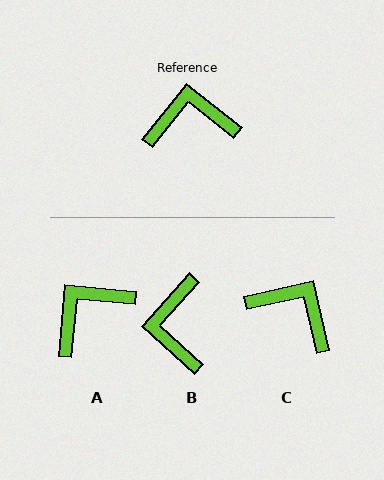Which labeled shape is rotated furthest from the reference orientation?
B, about 87 degrees away.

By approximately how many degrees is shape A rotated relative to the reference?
Approximately 33 degrees counter-clockwise.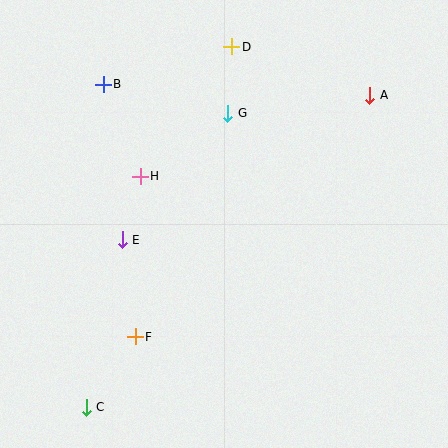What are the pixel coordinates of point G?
Point G is at (228, 113).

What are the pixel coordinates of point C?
Point C is at (86, 407).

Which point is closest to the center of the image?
Point H at (140, 176) is closest to the center.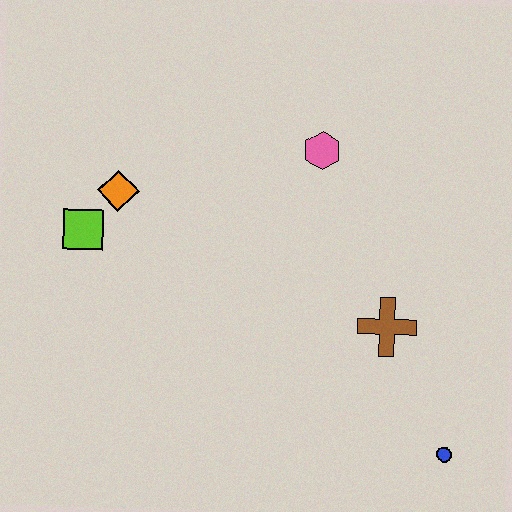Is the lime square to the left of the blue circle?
Yes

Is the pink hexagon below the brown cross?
No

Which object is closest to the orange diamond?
The lime square is closest to the orange diamond.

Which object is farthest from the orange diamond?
The blue circle is farthest from the orange diamond.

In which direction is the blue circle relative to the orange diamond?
The blue circle is to the right of the orange diamond.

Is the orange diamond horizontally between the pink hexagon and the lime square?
Yes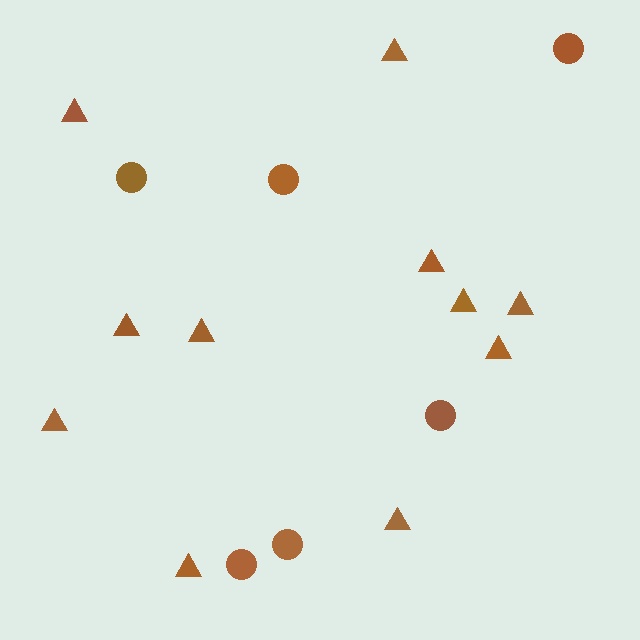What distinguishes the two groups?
There are 2 groups: one group of circles (6) and one group of triangles (11).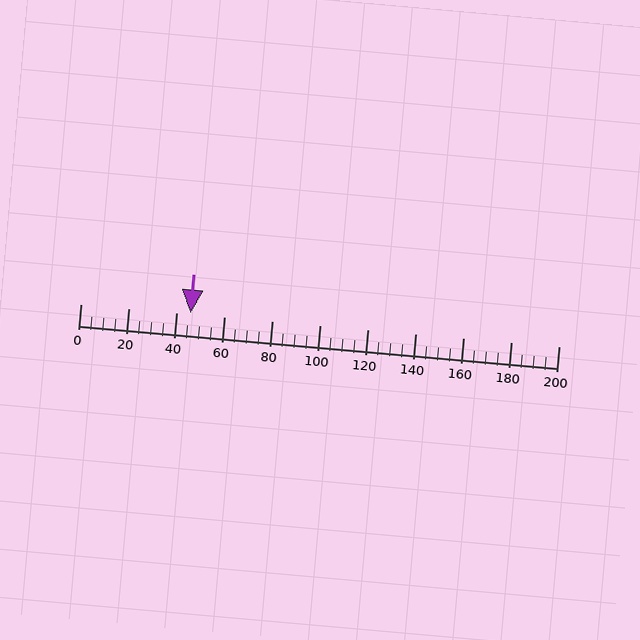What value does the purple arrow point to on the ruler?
The purple arrow points to approximately 46.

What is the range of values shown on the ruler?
The ruler shows values from 0 to 200.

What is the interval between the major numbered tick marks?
The major tick marks are spaced 20 units apart.